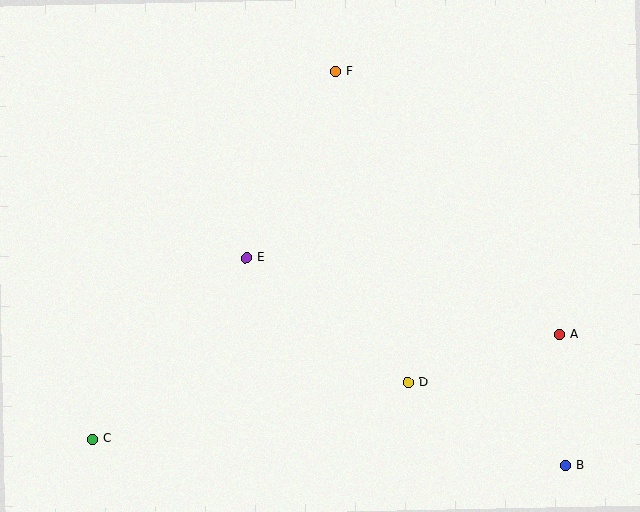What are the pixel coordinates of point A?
Point A is at (560, 335).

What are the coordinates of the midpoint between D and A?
The midpoint between D and A is at (484, 358).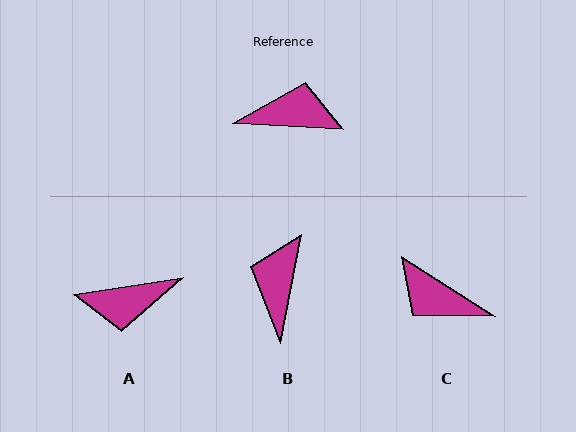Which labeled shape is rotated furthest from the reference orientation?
A, about 168 degrees away.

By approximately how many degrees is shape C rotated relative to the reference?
Approximately 151 degrees counter-clockwise.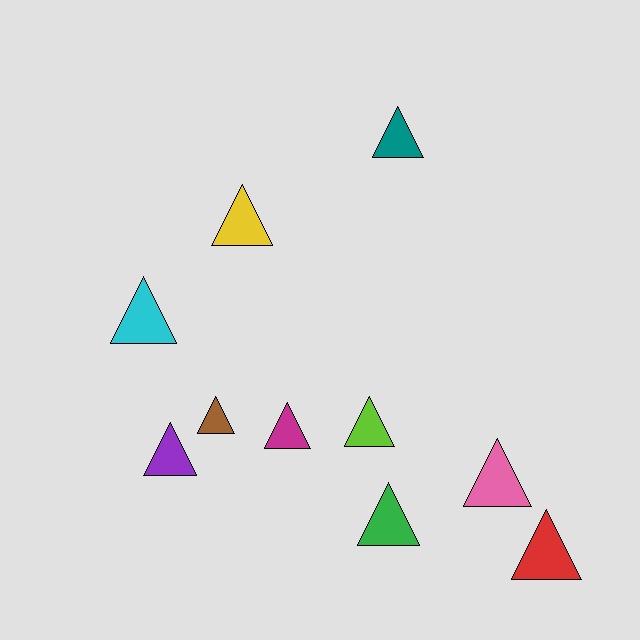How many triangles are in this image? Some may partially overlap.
There are 10 triangles.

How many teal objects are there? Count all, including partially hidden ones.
There is 1 teal object.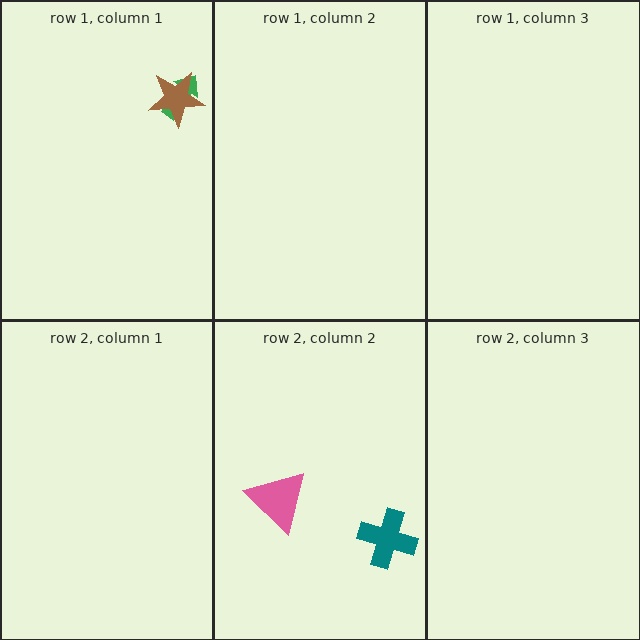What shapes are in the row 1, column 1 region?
The green arrow, the brown star.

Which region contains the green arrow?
The row 1, column 1 region.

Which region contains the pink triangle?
The row 2, column 2 region.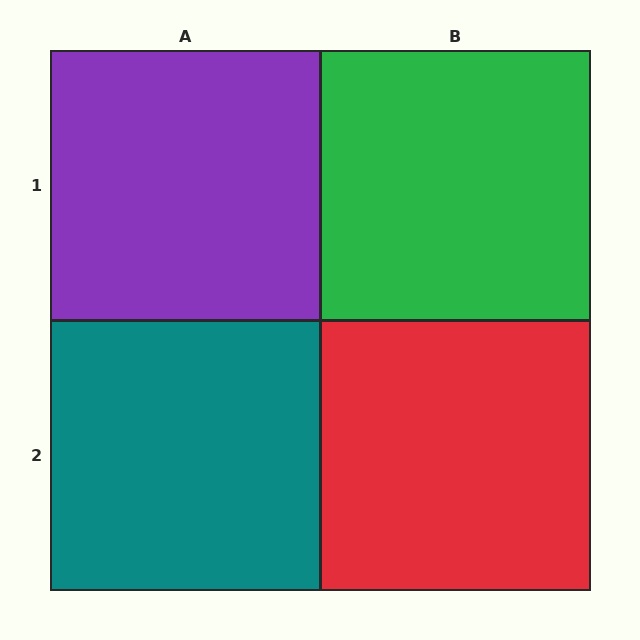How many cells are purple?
1 cell is purple.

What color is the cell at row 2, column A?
Teal.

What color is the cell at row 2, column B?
Red.